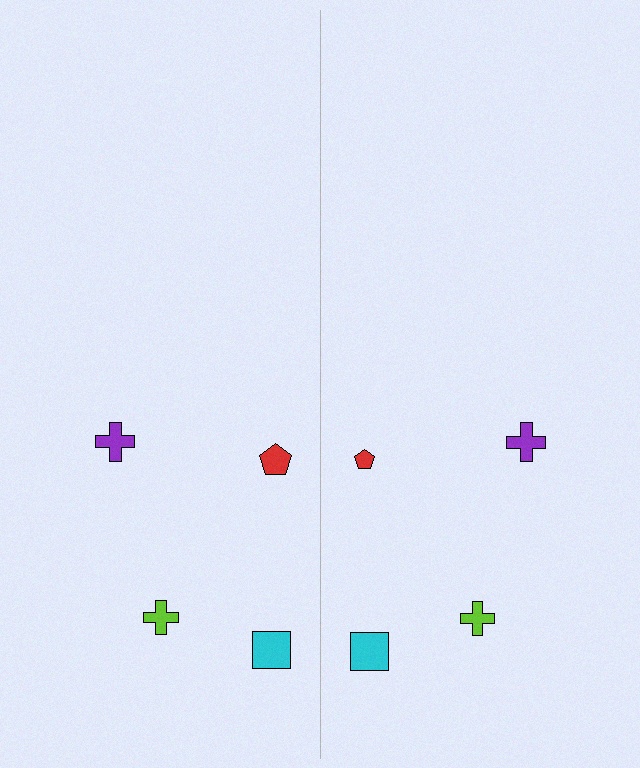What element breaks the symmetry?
The red pentagon on the right side has a different size than its mirror counterpart.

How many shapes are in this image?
There are 8 shapes in this image.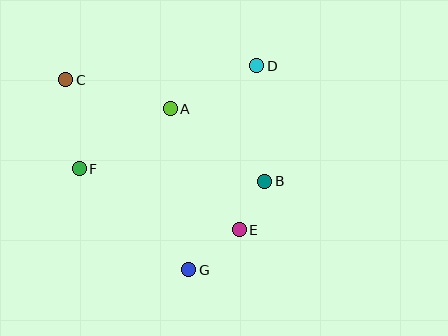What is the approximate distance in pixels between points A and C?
The distance between A and C is approximately 108 pixels.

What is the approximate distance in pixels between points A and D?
The distance between A and D is approximately 97 pixels.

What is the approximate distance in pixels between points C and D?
The distance between C and D is approximately 191 pixels.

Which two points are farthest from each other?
Points C and E are farthest from each other.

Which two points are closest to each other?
Points B and E are closest to each other.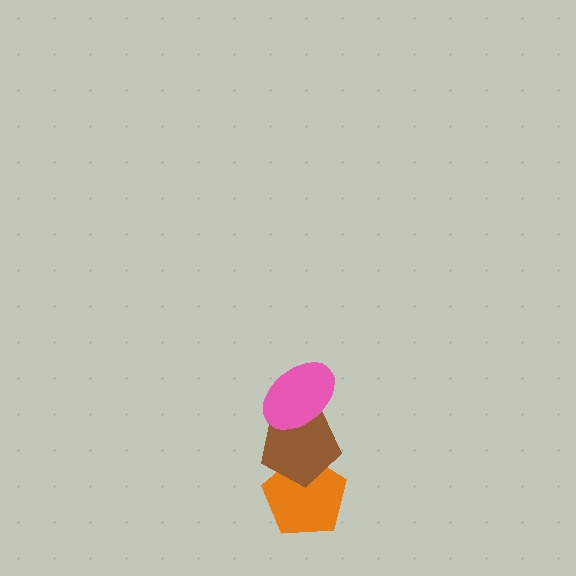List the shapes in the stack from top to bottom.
From top to bottom: the pink ellipse, the brown pentagon, the orange pentagon.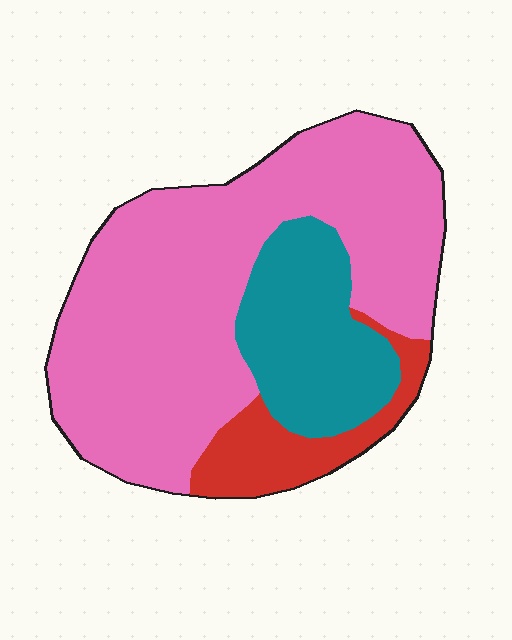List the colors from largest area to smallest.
From largest to smallest: pink, teal, red.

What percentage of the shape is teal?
Teal takes up about one fifth (1/5) of the shape.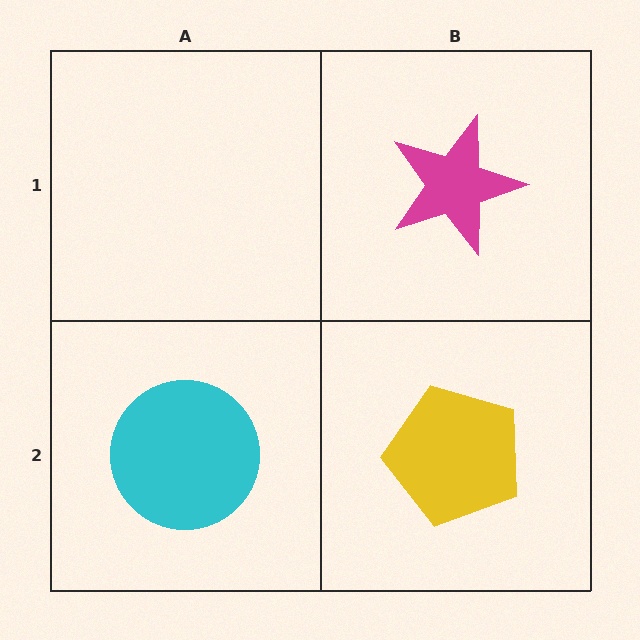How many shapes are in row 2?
2 shapes.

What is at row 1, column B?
A magenta star.